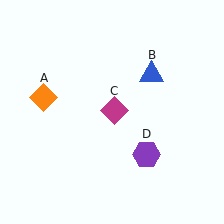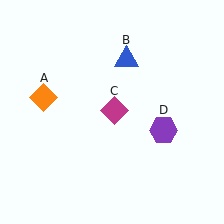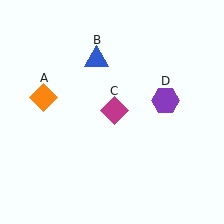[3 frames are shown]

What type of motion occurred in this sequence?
The blue triangle (object B), purple hexagon (object D) rotated counterclockwise around the center of the scene.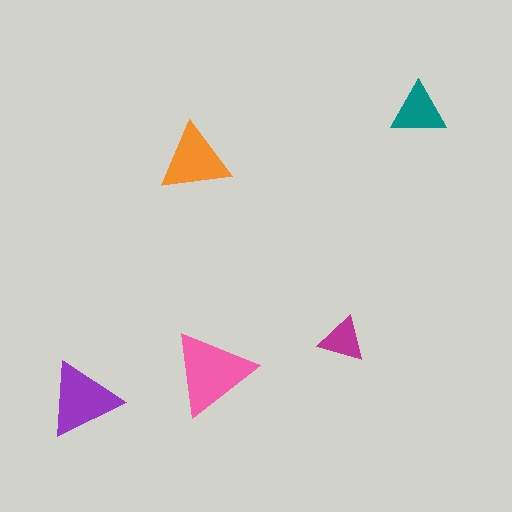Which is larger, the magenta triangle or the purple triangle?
The purple one.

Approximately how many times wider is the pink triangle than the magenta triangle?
About 2 times wider.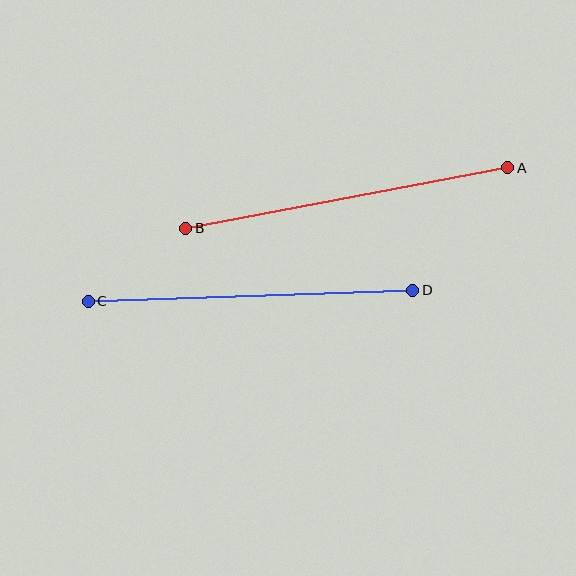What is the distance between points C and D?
The distance is approximately 325 pixels.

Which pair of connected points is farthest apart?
Points A and B are farthest apart.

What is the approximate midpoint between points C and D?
The midpoint is at approximately (250, 296) pixels.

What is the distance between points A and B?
The distance is approximately 327 pixels.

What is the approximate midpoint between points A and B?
The midpoint is at approximately (347, 198) pixels.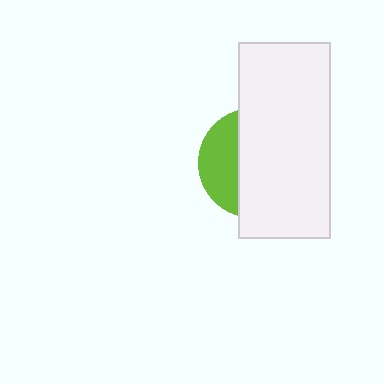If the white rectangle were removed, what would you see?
You would see the complete lime circle.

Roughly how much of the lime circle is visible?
A small part of it is visible (roughly 32%).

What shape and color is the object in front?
The object in front is a white rectangle.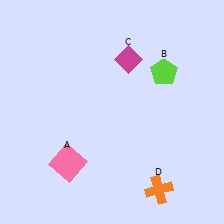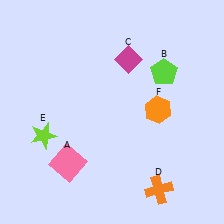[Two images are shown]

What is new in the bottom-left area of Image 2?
A lime star (E) was added in the bottom-left area of Image 2.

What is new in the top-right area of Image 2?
An orange hexagon (F) was added in the top-right area of Image 2.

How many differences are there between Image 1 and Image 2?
There are 2 differences between the two images.